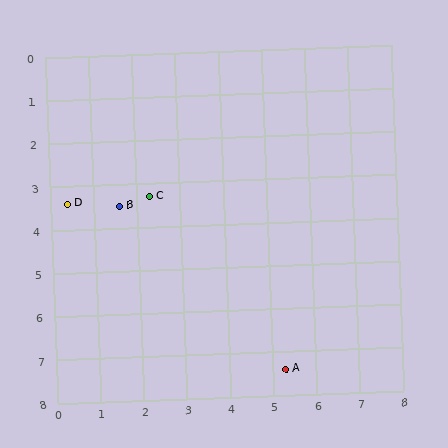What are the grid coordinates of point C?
Point C is at approximately (2.3, 3.3).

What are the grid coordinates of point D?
Point D is at approximately (0.4, 3.4).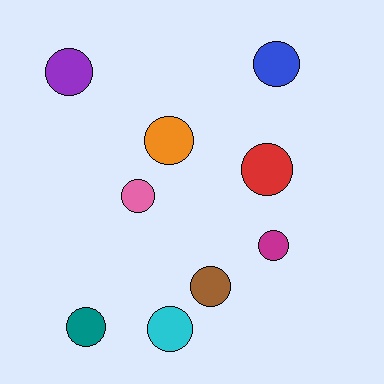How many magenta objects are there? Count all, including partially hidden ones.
There is 1 magenta object.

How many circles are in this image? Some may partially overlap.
There are 9 circles.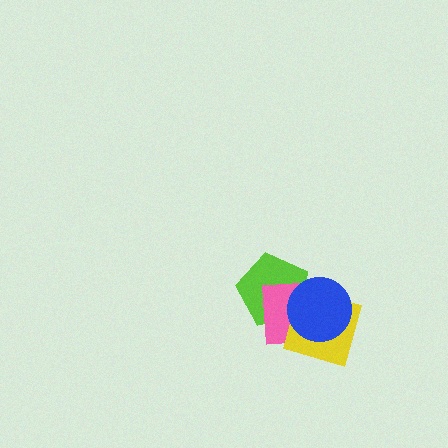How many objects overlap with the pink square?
3 objects overlap with the pink square.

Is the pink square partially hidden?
Yes, it is partially covered by another shape.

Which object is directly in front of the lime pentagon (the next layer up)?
The pink square is directly in front of the lime pentagon.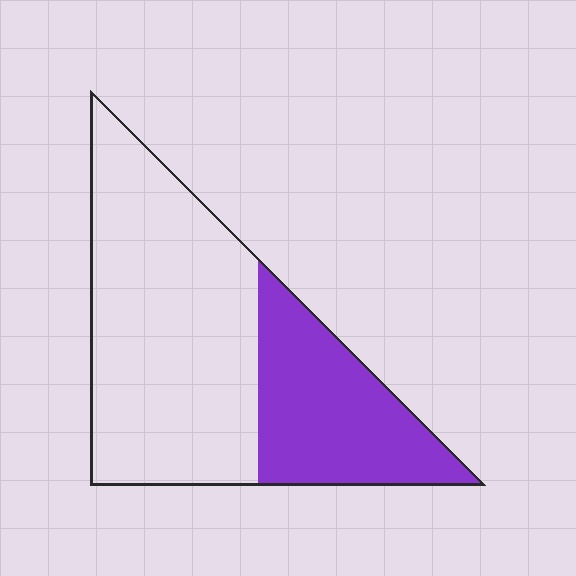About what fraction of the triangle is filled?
About one third (1/3).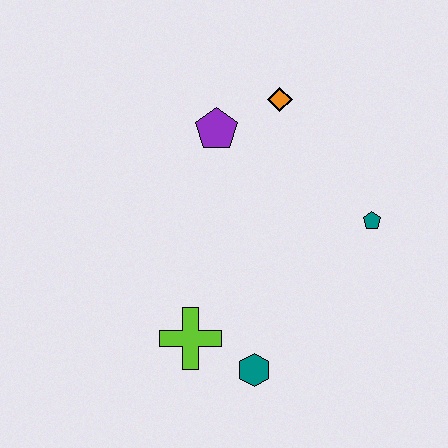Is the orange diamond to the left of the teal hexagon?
No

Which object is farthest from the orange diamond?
The teal hexagon is farthest from the orange diamond.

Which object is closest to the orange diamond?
The purple pentagon is closest to the orange diamond.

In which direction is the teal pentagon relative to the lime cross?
The teal pentagon is to the right of the lime cross.